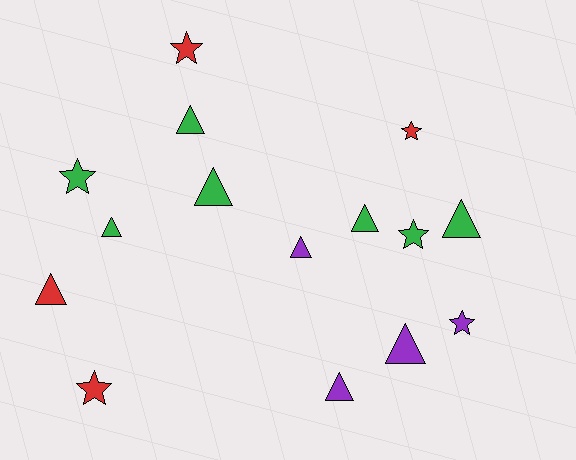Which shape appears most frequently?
Triangle, with 9 objects.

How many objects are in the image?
There are 15 objects.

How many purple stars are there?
There is 1 purple star.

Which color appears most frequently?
Green, with 7 objects.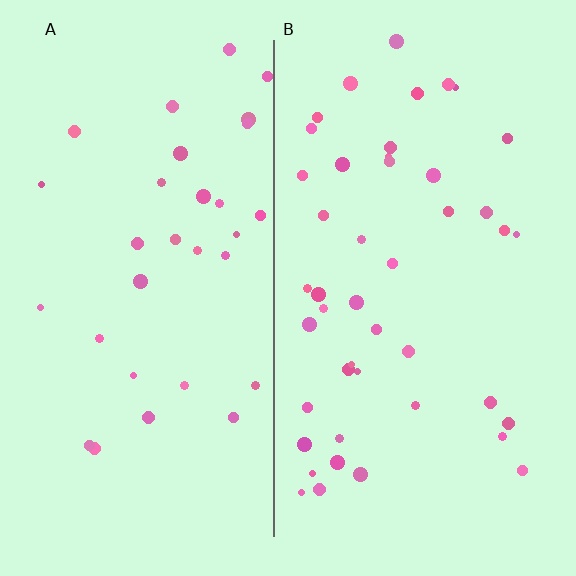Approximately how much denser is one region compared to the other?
Approximately 1.4× — region B over region A.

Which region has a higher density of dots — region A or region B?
B (the right).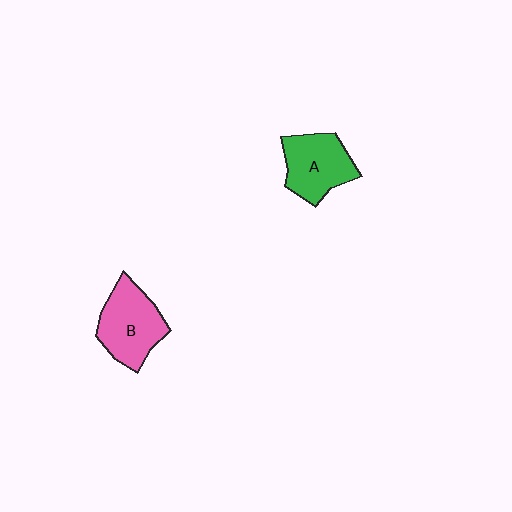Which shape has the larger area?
Shape B (pink).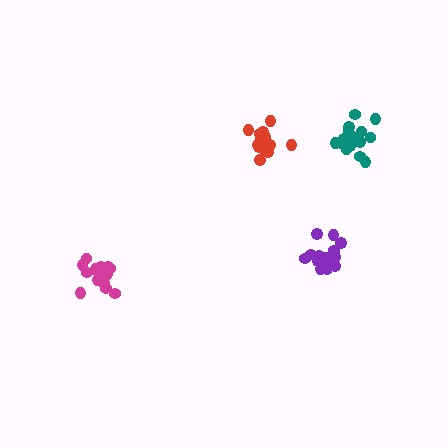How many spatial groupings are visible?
There are 4 spatial groupings.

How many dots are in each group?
Group 1: 14 dots, Group 2: 18 dots, Group 3: 16 dots, Group 4: 16 dots (64 total).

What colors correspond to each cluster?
The clusters are colored: red, magenta, purple, teal.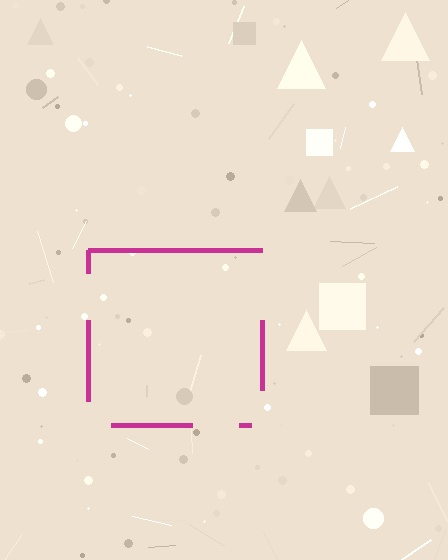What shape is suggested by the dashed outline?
The dashed outline suggests a square.